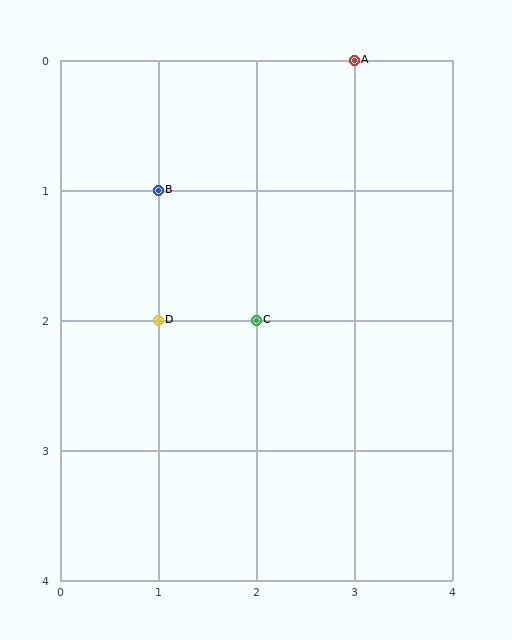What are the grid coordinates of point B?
Point B is at grid coordinates (1, 1).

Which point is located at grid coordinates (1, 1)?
Point B is at (1, 1).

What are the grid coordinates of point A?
Point A is at grid coordinates (3, 0).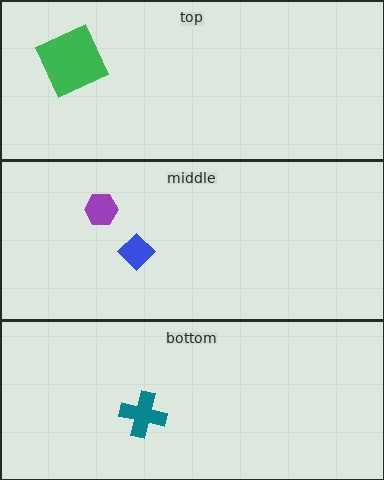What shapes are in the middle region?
The blue diamond, the purple hexagon.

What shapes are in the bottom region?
The teal cross.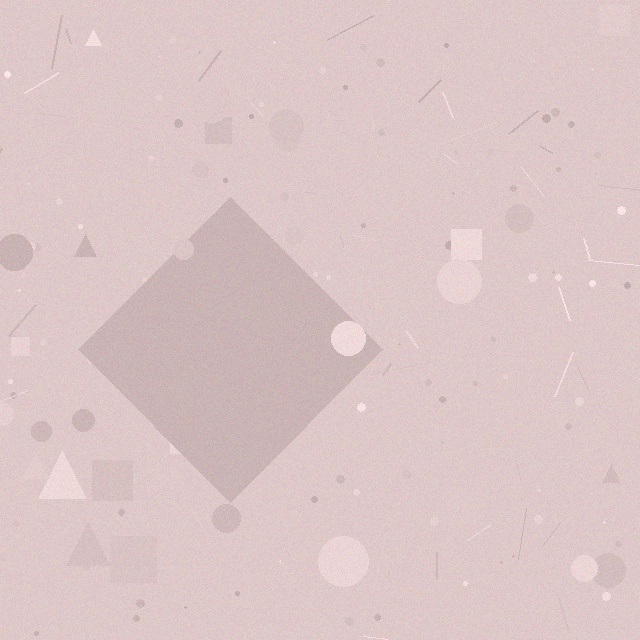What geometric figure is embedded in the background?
A diamond is embedded in the background.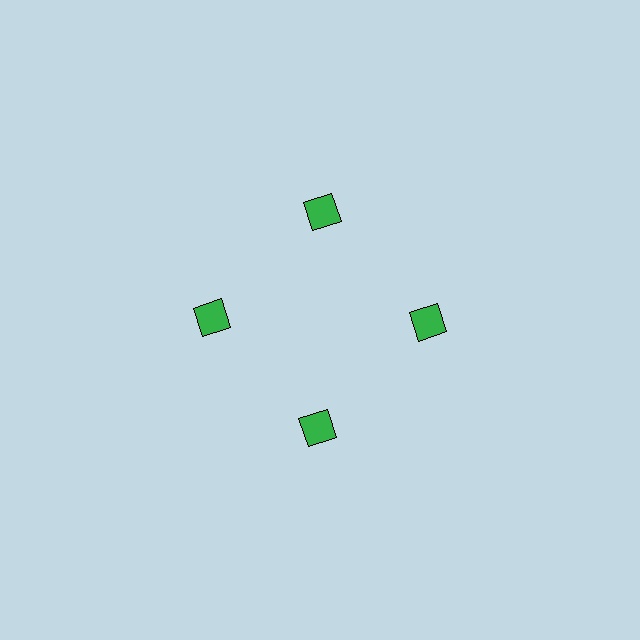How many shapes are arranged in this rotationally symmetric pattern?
There are 4 shapes, arranged in 4 groups of 1.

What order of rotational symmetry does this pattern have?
This pattern has 4-fold rotational symmetry.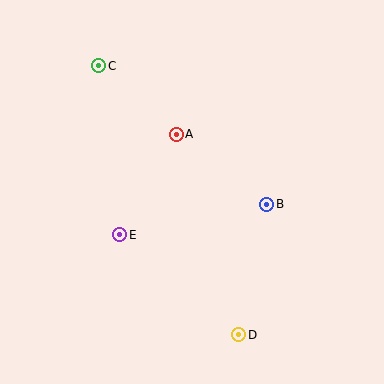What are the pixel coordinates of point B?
Point B is at (267, 204).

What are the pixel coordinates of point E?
Point E is at (120, 235).